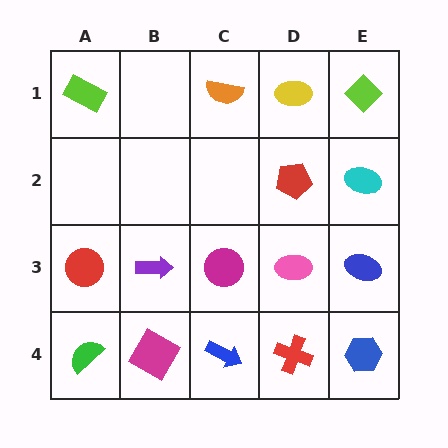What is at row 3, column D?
A pink ellipse.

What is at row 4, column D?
A red cross.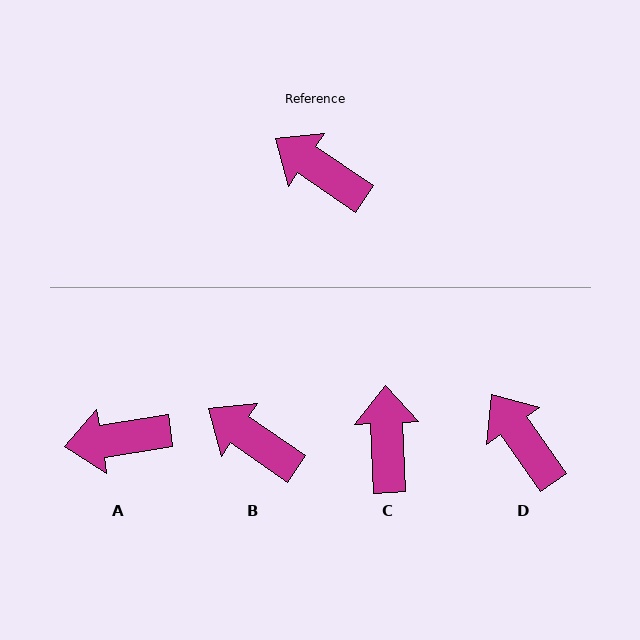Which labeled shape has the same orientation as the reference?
B.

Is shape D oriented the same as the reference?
No, it is off by about 21 degrees.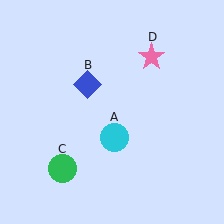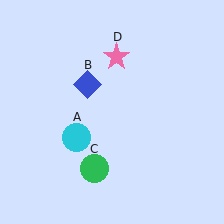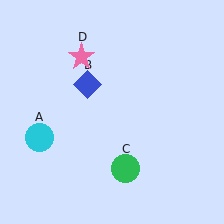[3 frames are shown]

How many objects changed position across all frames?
3 objects changed position: cyan circle (object A), green circle (object C), pink star (object D).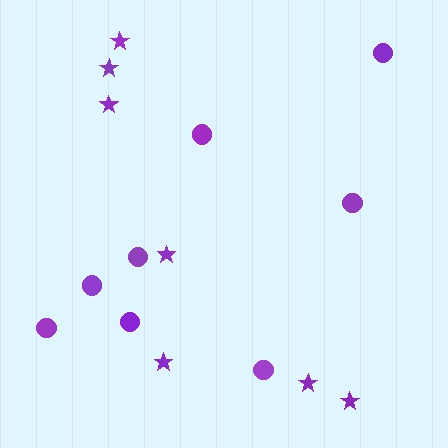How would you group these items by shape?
There are 2 groups: one group of stars (7) and one group of circles (8).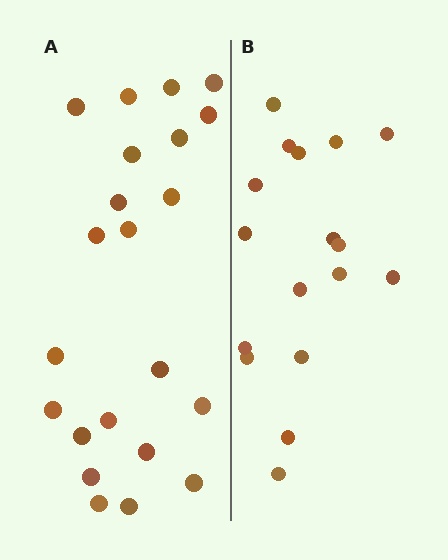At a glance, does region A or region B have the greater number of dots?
Region A (the left region) has more dots.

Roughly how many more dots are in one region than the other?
Region A has about 5 more dots than region B.